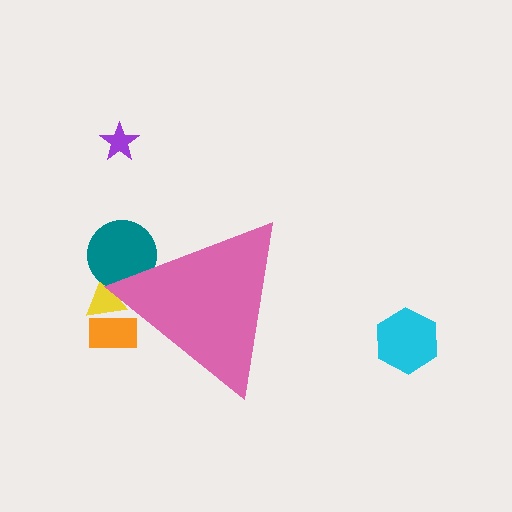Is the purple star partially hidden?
No, the purple star is fully visible.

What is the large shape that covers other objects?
A pink triangle.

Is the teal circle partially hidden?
Yes, the teal circle is partially hidden behind the pink triangle.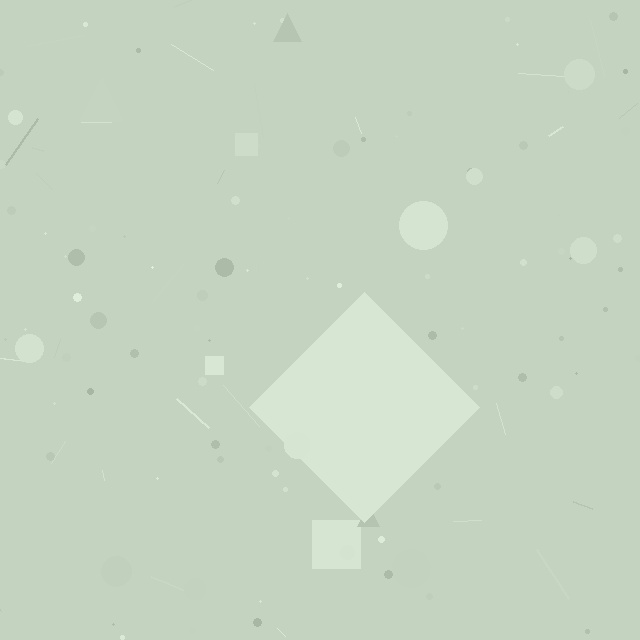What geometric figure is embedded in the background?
A diamond is embedded in the background.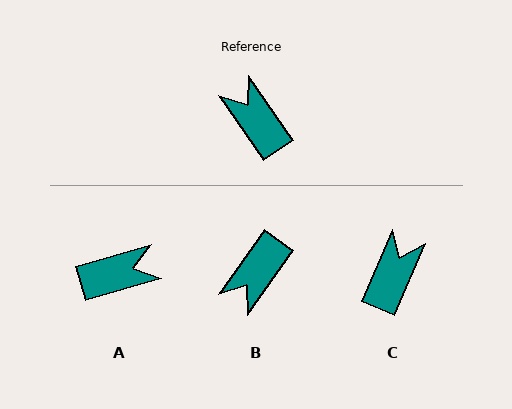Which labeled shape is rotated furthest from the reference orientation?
B, about 110 degrees away.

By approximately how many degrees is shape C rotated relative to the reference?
Approximately 58 degrees clockwise.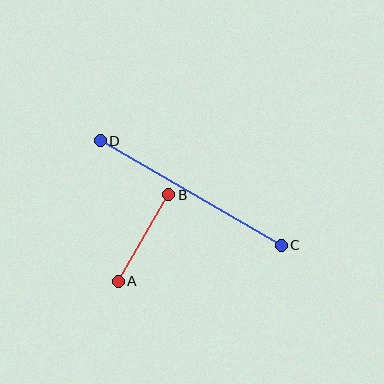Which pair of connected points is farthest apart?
Points C and D are farthest apart.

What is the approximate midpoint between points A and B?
The midpoint is at approximately (143, 238) pixels.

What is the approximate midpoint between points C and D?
The midpoint is at approximately (191, 193) pixels.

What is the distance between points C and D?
The distance is approximately 209 pixels.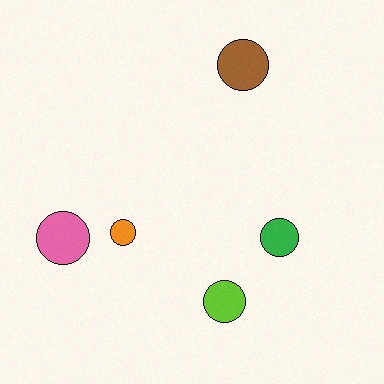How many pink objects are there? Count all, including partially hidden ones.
There is 1 pink object.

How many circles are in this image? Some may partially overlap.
There are 5 circles.